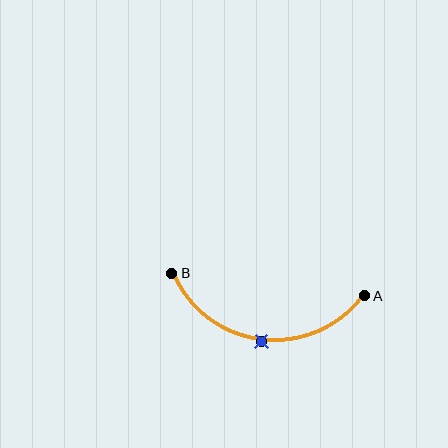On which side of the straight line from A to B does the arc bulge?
The arc bulges below the straight line connecting A and B.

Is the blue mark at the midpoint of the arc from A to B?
Yes. The blue mark lies on the arc at equal arc-length from both A and B — it is the arc midpoint.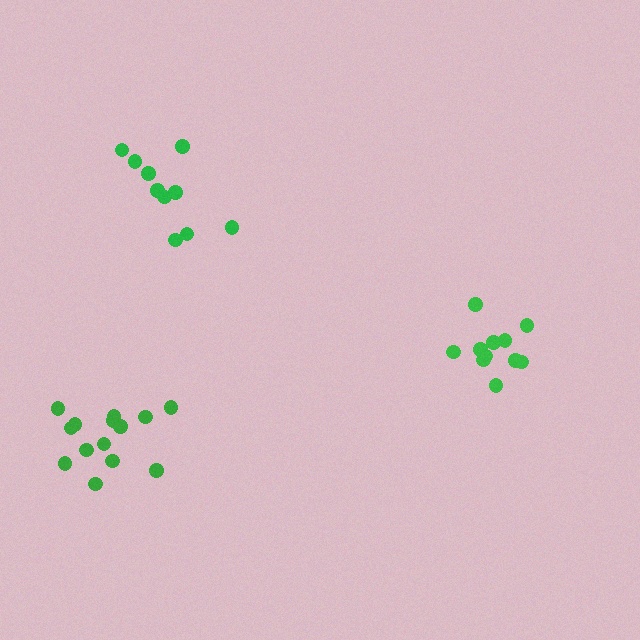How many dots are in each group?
Group 1: 11 dots, Group 2: 14 dots, Group 3: 10 dots (35 total).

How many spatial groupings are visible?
There are 3 spatial groupings.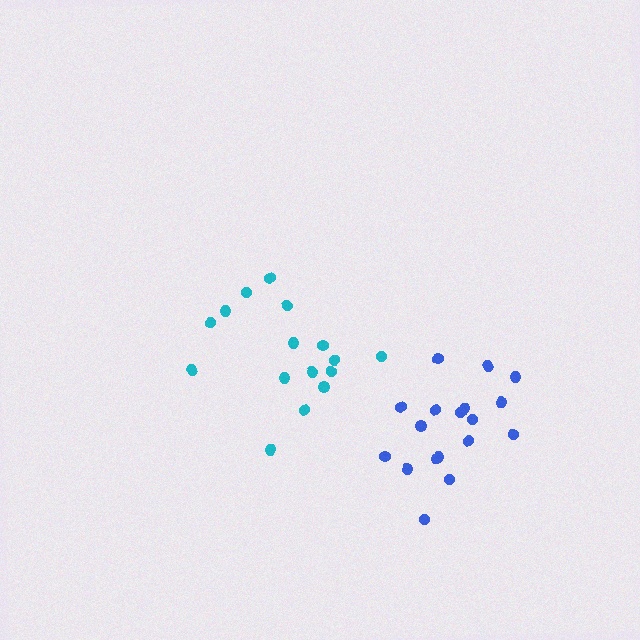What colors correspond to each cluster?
The clusters are colored: cyan, blue.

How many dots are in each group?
Group 1: 16 dots, Group 2: 18 dots (34 total).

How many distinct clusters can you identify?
There are 2 distinct clusters.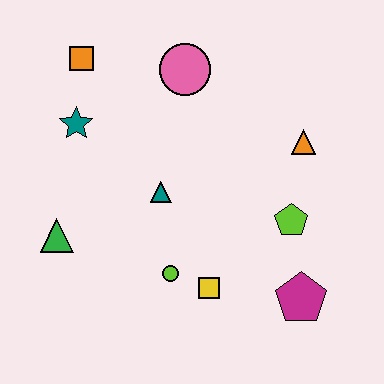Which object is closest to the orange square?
The teal star is closest to the orange square.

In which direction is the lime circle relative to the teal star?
The lime circle is below the teal star.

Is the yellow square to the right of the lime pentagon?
No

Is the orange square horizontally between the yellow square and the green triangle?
Yes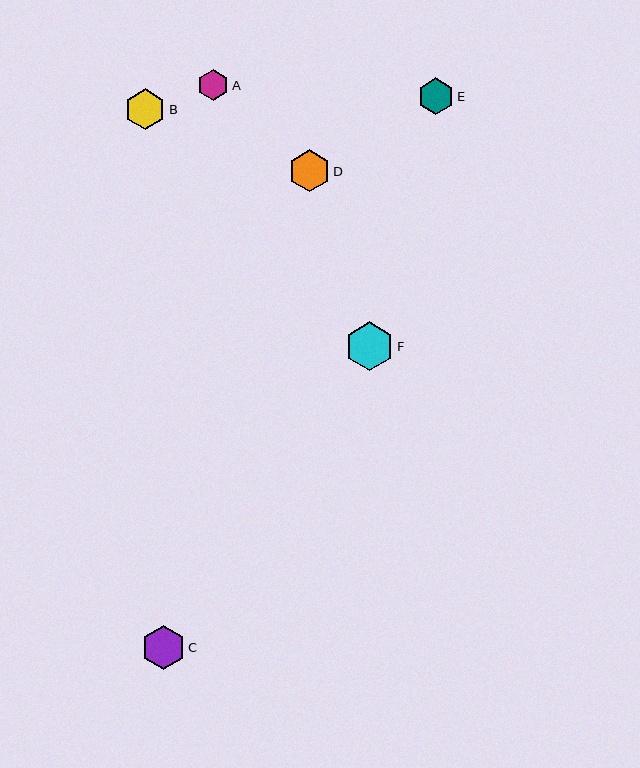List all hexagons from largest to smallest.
From largest to smallest: F, C, D, B, E, A.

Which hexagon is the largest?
Hexagon F is the largest with a size of approximately 49 pixels.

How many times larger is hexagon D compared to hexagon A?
Hexagon D is approximately 1.3 times the size of hexagon A.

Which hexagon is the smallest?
Hexagon A is the smallest with a size of approximately 32 pixels.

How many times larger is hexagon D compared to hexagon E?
Hexagon D is approximately 1.1 times the size of hexagon E.